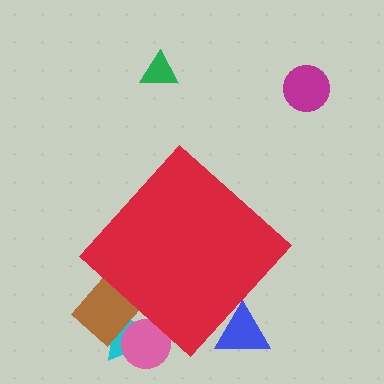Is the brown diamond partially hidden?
Yes, the brown diamond is partially hidden behind the red diamond.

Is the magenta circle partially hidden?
No, the magenta circle is fully visible.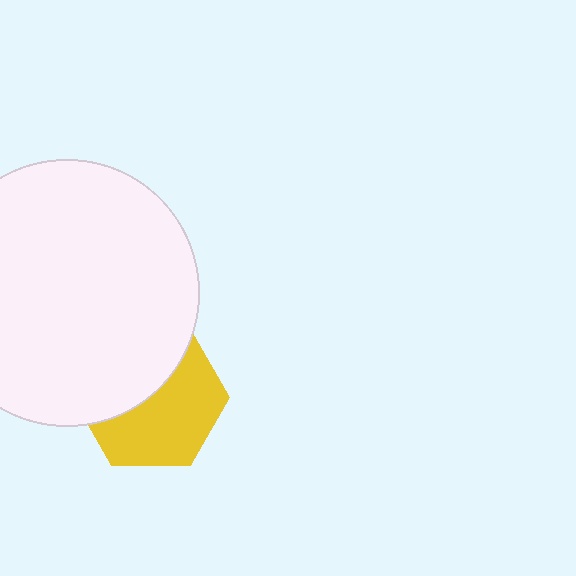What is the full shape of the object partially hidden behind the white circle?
The partially hidden object is a yellow hexagon.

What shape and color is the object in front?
The object in front is a white circle.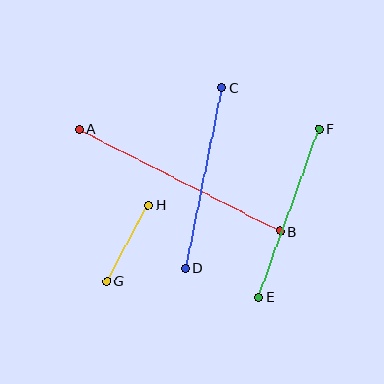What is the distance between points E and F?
The distance is approximately 179 pixels.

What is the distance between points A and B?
The distance is approximately 226 pixels.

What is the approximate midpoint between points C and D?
The midpoint is at approximately (203, 178) pixels.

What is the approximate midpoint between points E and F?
The midpoint is at approximately (289, 213) pixels.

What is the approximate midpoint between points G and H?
The midpoint is at approximately (128, 243) pixels.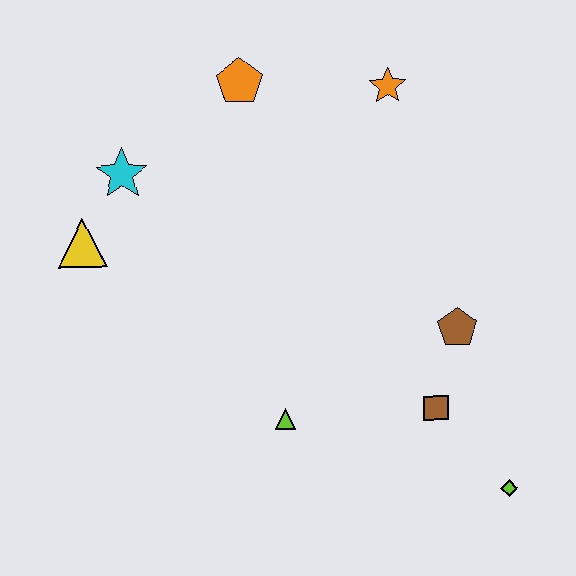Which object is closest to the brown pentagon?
The brown square is closest to the brown pentagon.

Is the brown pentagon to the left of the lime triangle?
No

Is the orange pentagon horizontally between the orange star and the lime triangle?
No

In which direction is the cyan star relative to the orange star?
The cyan star is to the left of the orange star.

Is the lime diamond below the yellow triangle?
Yes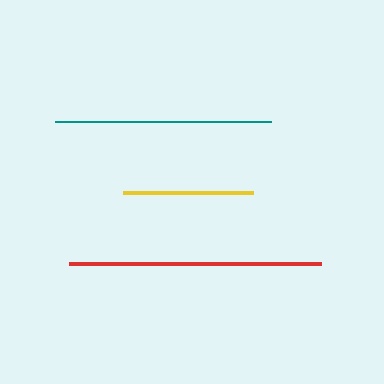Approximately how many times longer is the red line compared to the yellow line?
The red line is approximately 1.9 times the length of the yellow line.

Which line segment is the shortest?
The yellow line is the shortest at approximately 130 pixels.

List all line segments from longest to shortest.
From longest to shortest: red, teal, yellow.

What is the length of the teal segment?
The teal segment is approximately 216 pixels long.